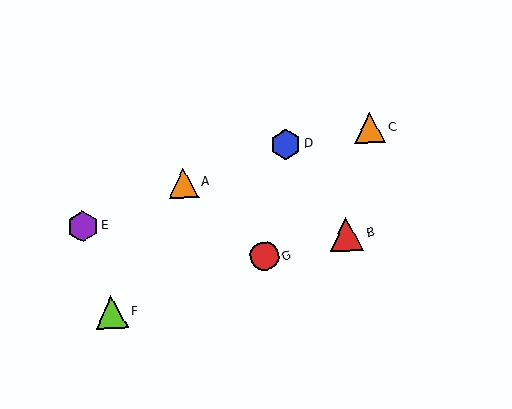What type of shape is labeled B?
Shape B is a red triangle.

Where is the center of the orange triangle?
The center of the orange triangle is at (370, 128).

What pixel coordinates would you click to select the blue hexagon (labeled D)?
Click at (286, 145) to select the blue hexagon D.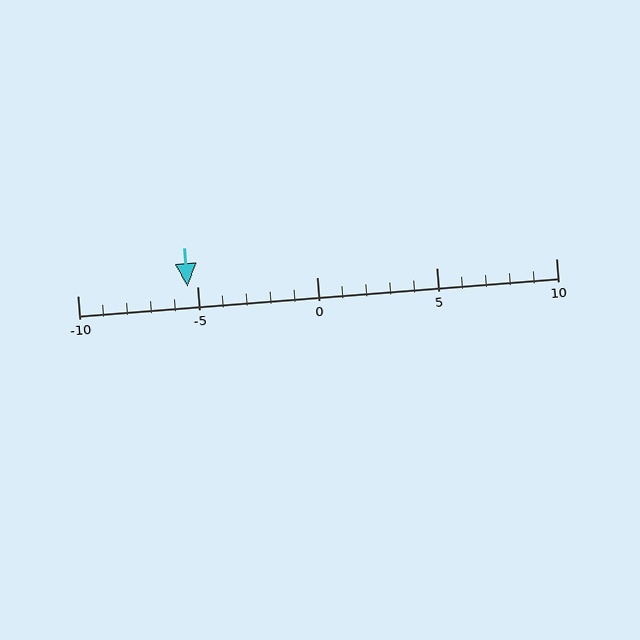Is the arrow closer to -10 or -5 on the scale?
The arrow is closer to -5.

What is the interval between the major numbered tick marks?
The major tick marks are spaced 5 units apart.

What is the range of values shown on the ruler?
The ruler shows values from -10 to 10.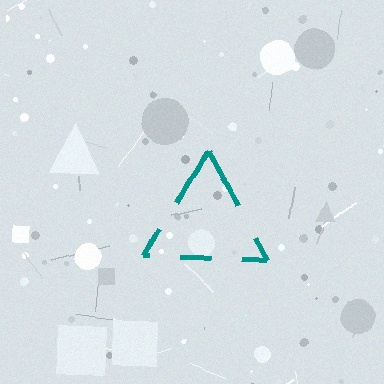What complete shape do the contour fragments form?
The contour fragments form a triangle.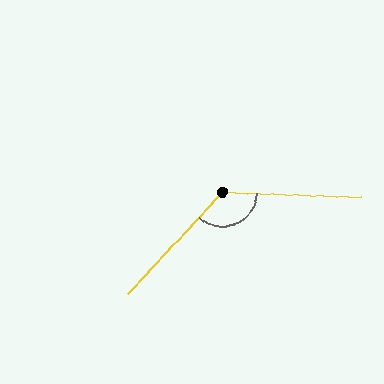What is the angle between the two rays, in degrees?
Approximately 131 degrees.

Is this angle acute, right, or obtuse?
It is obtuse.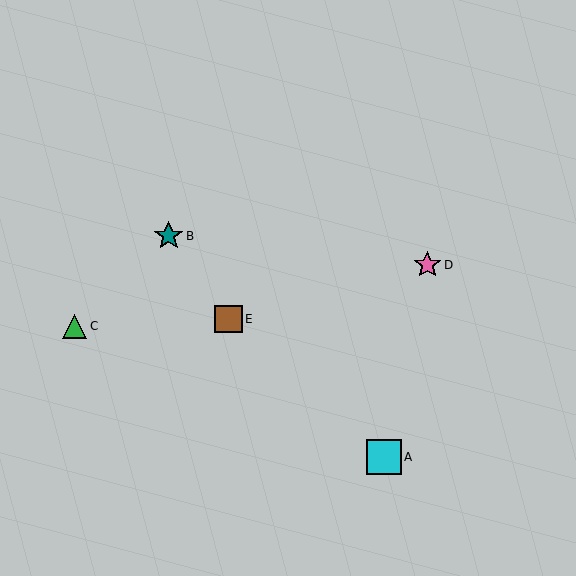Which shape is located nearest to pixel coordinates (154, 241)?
The teal star (labeled B) at (169, 236) is nearest to that location.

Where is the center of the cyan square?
The center of the cyan square is at (384, 457).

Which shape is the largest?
The cyan square (labeled A) is the largest.